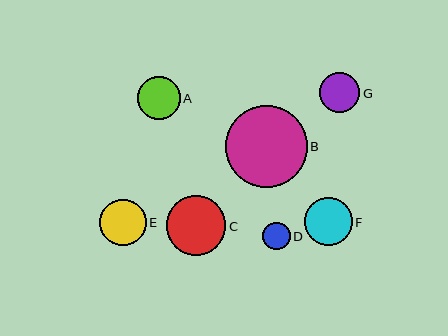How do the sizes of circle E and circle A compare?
Circle E and circle A are approximately the same size.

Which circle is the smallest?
Circle D is the smallest with a size of approximately 27 pixels.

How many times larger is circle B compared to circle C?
Circle B is approximately 1.4 times the size of circle C.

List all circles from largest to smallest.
From largest to smallest: B, C, F, E, A, G, D.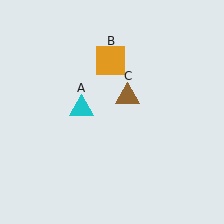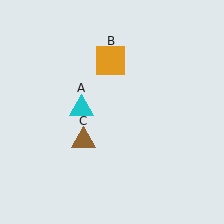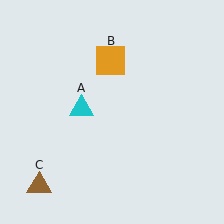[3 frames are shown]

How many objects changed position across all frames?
1 object changed position: brown triangle (object C).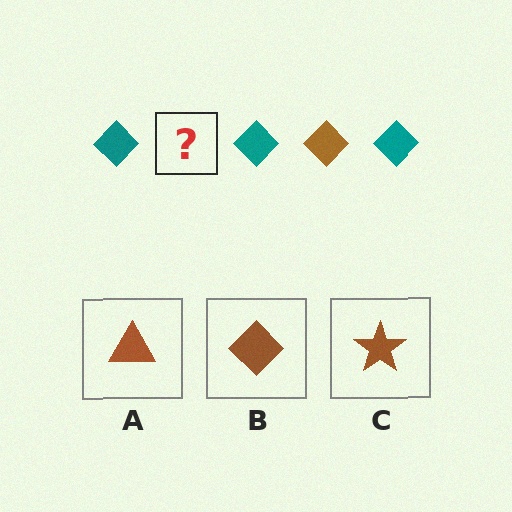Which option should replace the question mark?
Option B.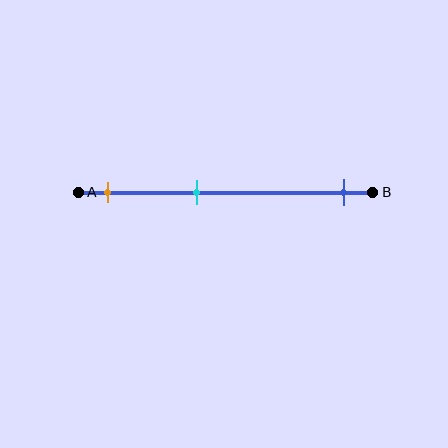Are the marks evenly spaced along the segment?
No, the marks are not evenly spaced.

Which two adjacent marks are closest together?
The orange and cyan marks are the closest adjacent pair.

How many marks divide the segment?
There are 3 marks dividing the segment.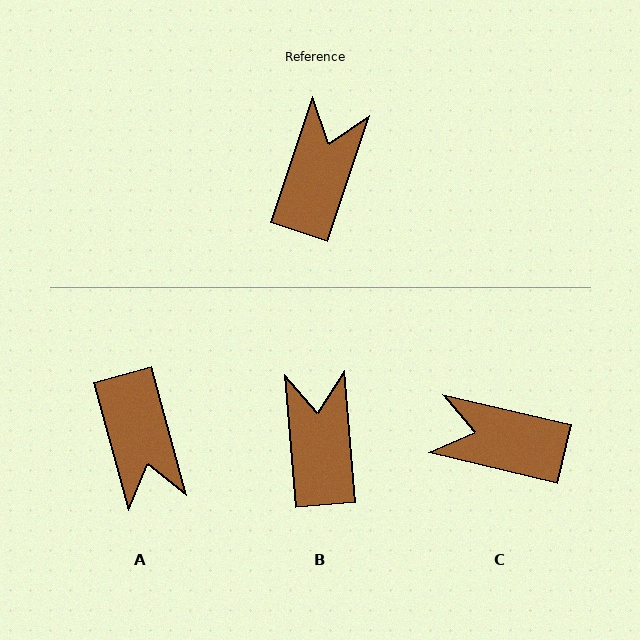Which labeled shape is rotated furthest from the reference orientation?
A, about 146 degrees away.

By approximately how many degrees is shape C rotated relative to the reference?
Approximately 95 degrees counter-clockwise.